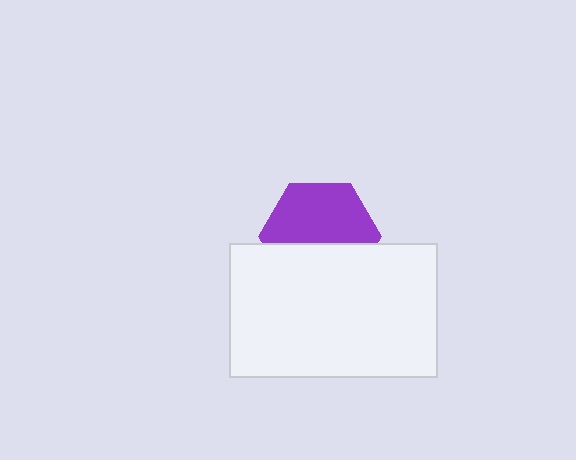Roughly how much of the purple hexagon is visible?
About half of it is visible (roughly 59%).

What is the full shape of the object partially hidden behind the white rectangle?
The partially hidden object is a purple hexagon.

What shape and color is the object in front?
The object in front is a white rectangle.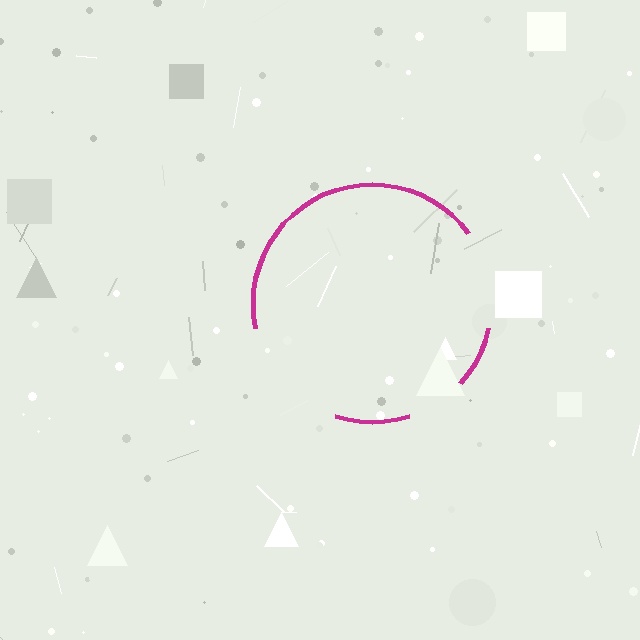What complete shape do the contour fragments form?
The contour fragments form a circle.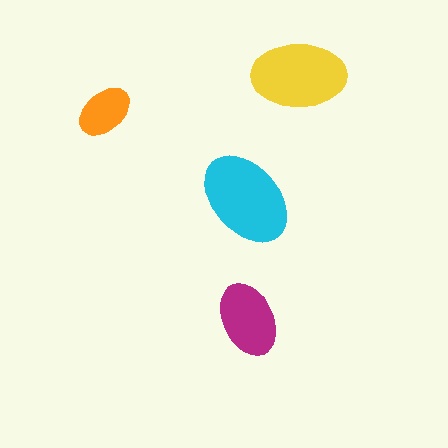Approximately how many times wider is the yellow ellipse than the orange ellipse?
About 1.5 times wider.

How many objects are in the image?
There are 4 objects in the image.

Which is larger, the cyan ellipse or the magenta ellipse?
The cyan one.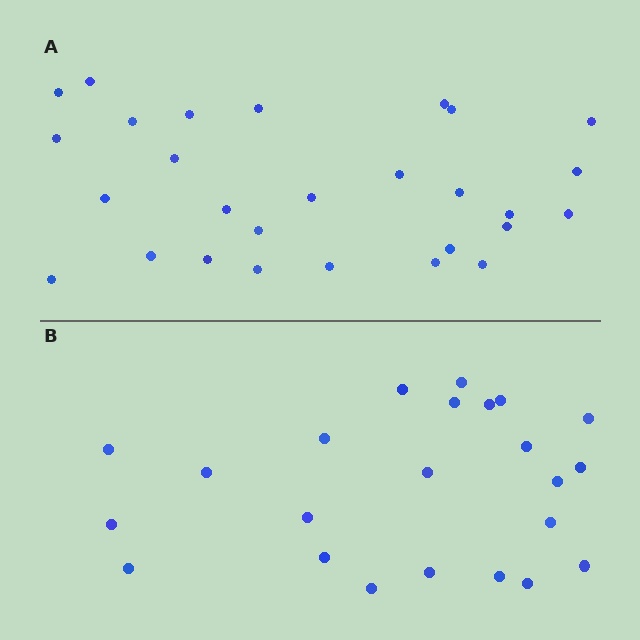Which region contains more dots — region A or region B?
Region A (the top region) has more dots.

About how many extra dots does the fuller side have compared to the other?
Region A has about 5 more dots than region B.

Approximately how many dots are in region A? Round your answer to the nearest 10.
About 30 dots. (The exact count is 28, which rounds to 30.)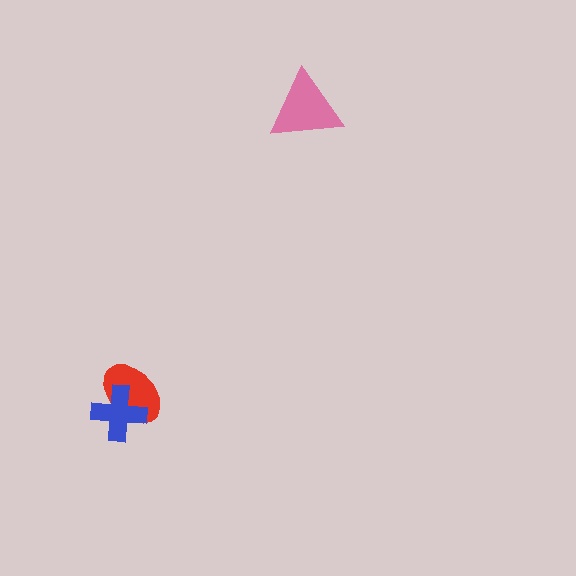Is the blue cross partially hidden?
No, no other shape covers it.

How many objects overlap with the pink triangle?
0 objects overlap with the pink triangle.